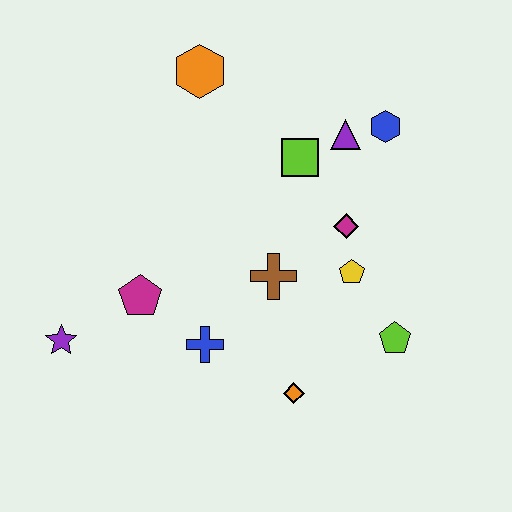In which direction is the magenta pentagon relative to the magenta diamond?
The magenta pentagon is to the left of the magenta diamond.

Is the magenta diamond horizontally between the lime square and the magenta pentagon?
No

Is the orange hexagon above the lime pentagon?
Yes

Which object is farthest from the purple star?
The blue hexagon is farthest from the purple star.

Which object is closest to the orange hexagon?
The lime square is closest to the orange hexagon.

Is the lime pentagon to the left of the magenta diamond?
No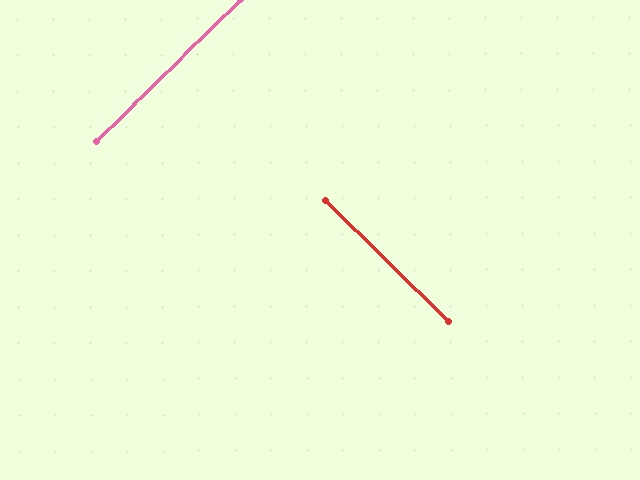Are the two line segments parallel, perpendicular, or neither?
Perpendicular — they meet at approximately 89°.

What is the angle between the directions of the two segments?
Approximately 89 degrees.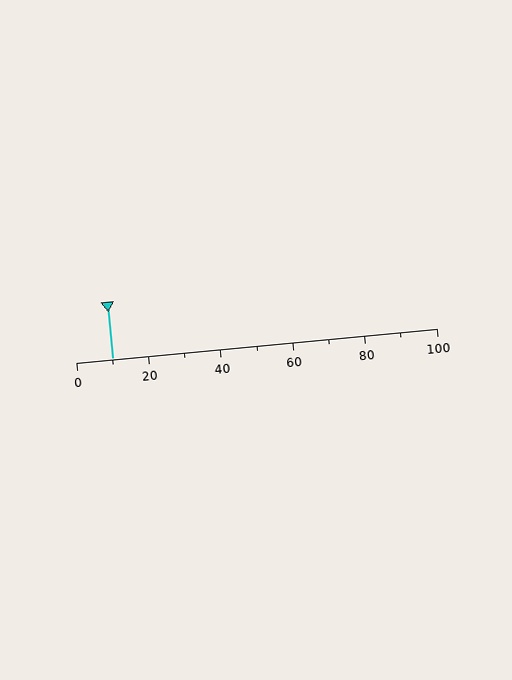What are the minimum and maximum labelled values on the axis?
The axis runs from 0 to 100.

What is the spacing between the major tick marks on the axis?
The major ticks are spaced 20 apart.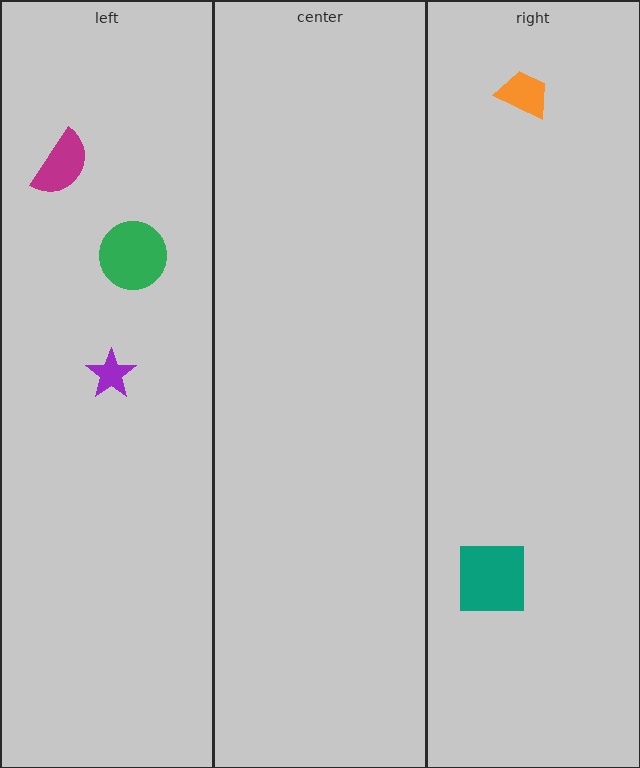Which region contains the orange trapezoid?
The right region.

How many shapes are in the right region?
2.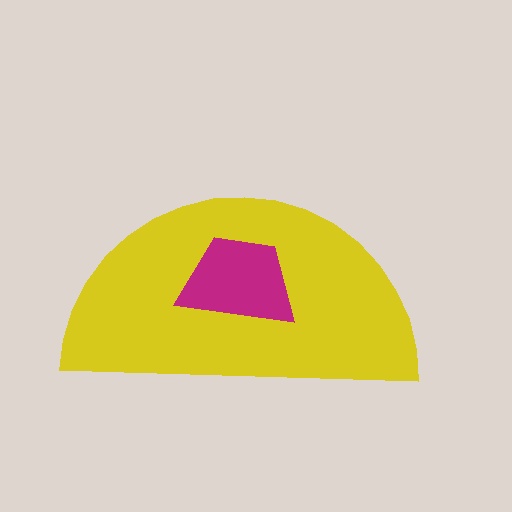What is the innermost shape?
The magenta trapezoid.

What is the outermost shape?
The yellow semicircle.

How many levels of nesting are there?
2.